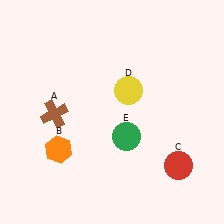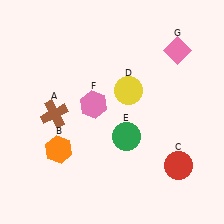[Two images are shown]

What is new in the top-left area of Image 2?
A pink hexagon (F) was added in the top-left area of Image 2.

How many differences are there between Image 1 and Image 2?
There are 2 differences between the two images.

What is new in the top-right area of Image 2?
A pink diamond (G) was added in the top-right area of Image 2.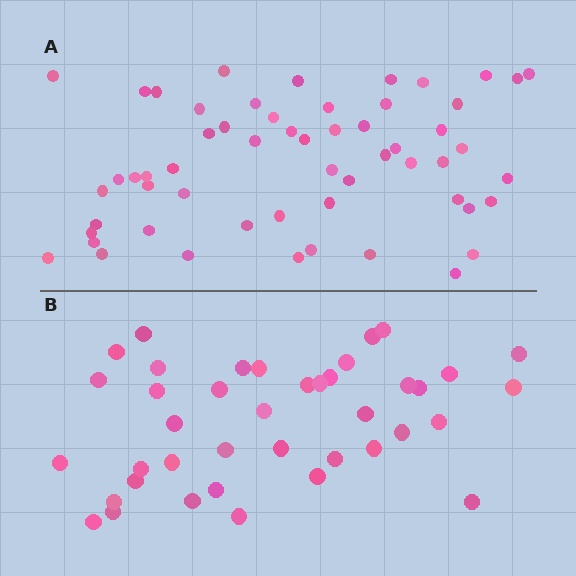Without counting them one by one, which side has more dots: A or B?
Region A (the top region) has more dots.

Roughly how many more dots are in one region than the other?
Region A has approximately 15 more dots than region B.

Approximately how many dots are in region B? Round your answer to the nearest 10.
About 40 dots.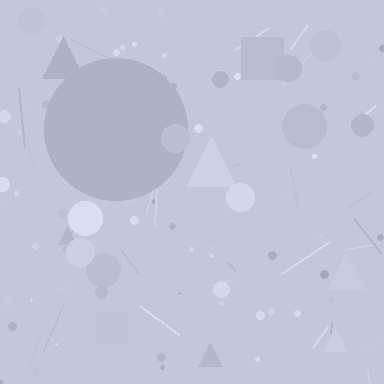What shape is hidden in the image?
A circle is hidden in the image.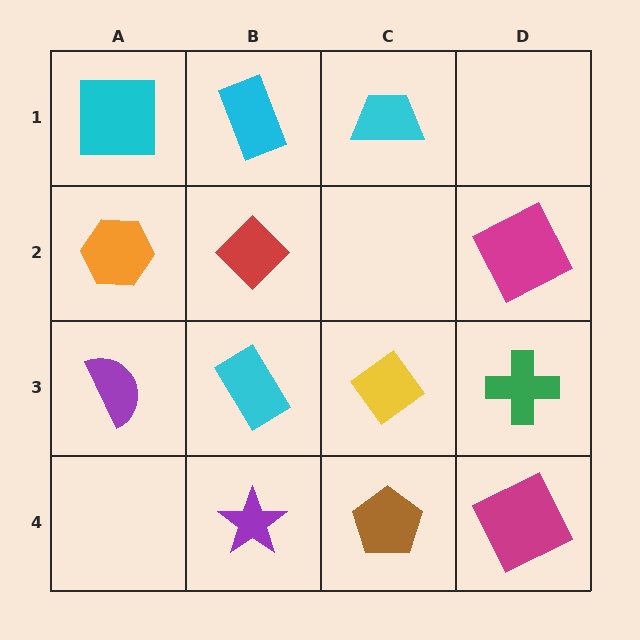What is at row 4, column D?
A magenta square.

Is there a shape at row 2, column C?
No, that cell is empty.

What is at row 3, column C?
A yellow diamond.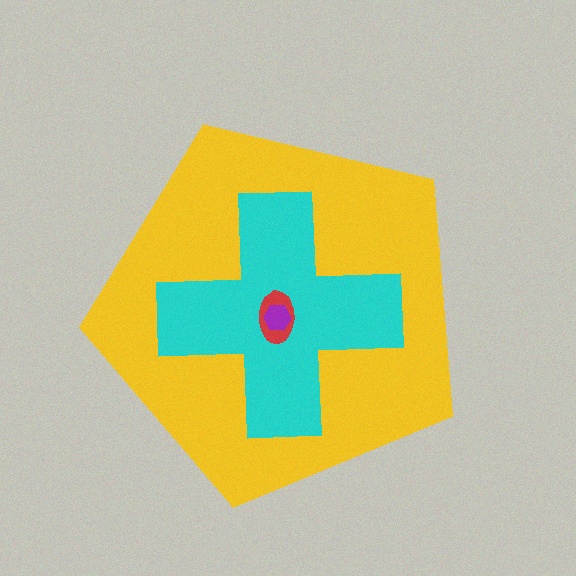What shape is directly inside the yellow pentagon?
The cyan cross.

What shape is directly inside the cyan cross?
The red ellipse.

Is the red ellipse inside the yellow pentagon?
Yes.